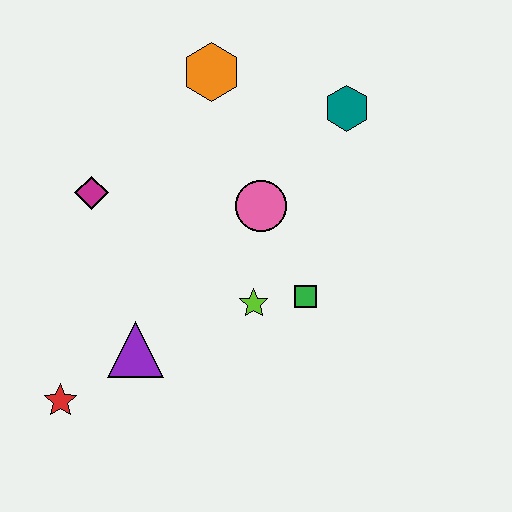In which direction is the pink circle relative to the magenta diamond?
The pink circle is to the right of the magenta diamond.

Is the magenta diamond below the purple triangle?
No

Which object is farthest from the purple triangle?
The teal hexagon is farthest from the purple triangle.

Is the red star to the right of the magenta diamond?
No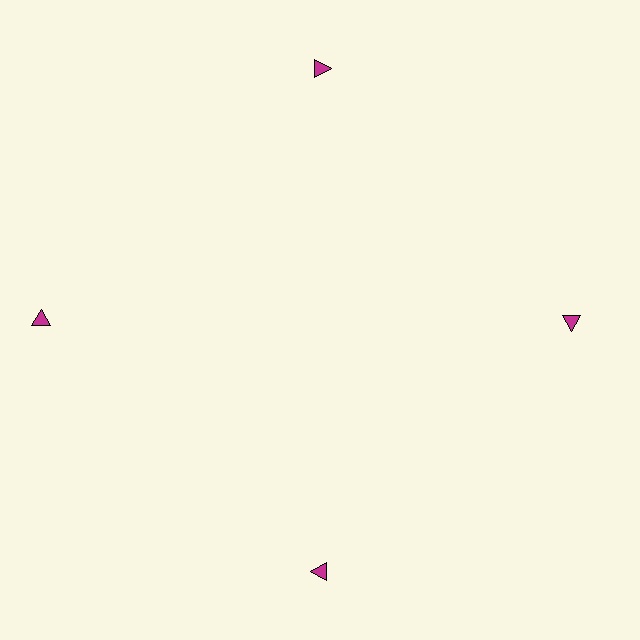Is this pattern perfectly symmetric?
No. The 4 magenta triangles are arranged in a ring, but one element near the 9 o'clock position is pushed outward from the center, breaking the 4-fold rotational symmetry.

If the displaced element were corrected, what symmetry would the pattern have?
It would have 4-fold rotational symmetry — the pattern would map onto itself every 90 degrees.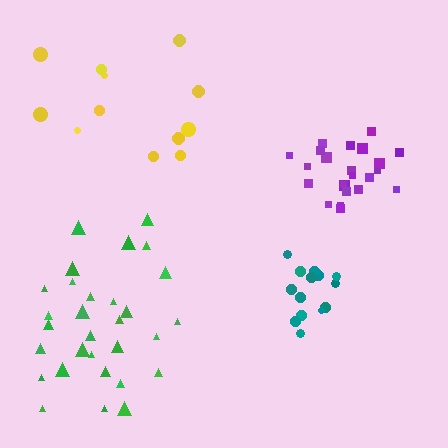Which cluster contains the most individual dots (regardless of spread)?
Green (30).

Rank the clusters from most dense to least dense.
teal, purple, green, yellow.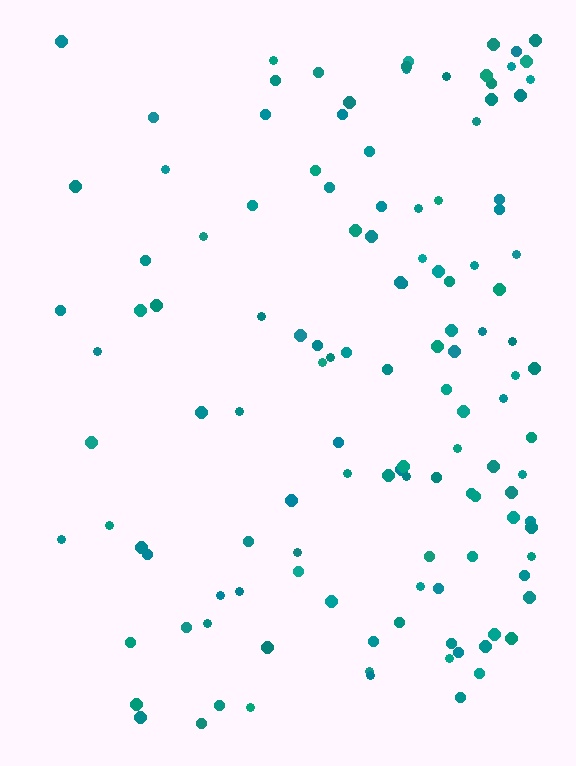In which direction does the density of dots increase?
From left to right, with the right side densest.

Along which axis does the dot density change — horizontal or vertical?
Horizontal.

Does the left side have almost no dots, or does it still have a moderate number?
Still a moderate number, just noticeably fewer than the right.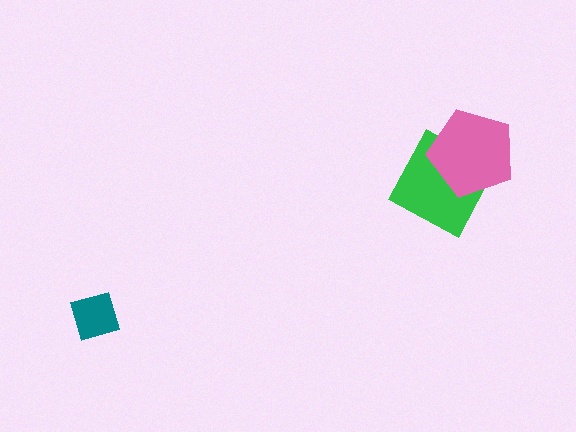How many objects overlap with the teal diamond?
0 objects overlap with the teal diamond.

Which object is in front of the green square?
The pink pentagon is in front of the green square.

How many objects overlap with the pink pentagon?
1 object overlaps with the pink pentagon.